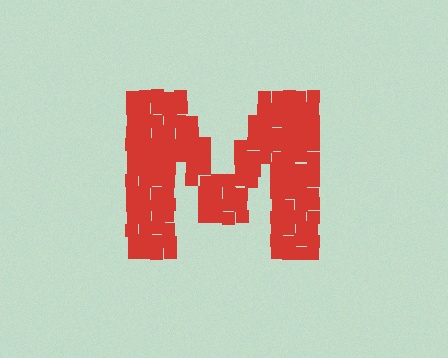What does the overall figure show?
The overall figure shows the letter M.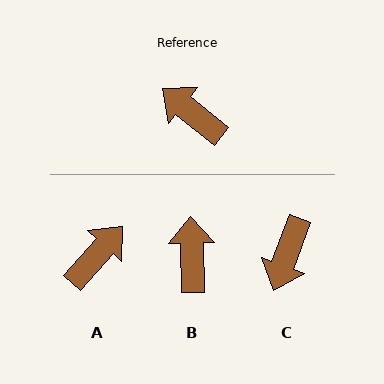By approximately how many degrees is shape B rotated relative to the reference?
Approximately 49 degrees clockwise.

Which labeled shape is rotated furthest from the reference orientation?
C, about 108 degrees away.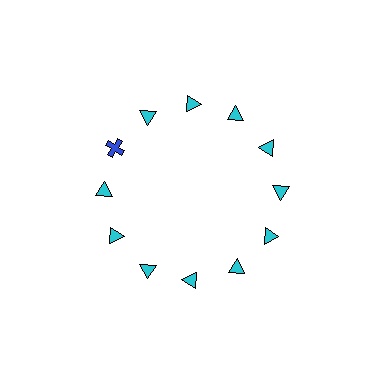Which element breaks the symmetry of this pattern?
The blue cross at roughly the 10 o'clock position breaks the symmetry. All other shapes are cyan triangles.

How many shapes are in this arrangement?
There are 12 shapes arranged in a ring pattern.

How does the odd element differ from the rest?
It differs in both color (blue instead of cyan) and shape (cross instead of triangle).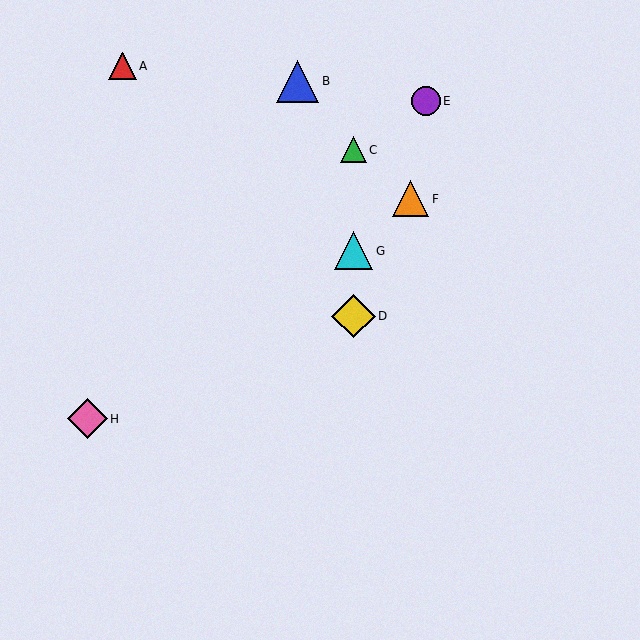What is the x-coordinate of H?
Object H is at x≈87.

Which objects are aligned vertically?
Objects C, D, G are aligned vertically.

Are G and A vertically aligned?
No, G is at x≈354 and A is at x≈122.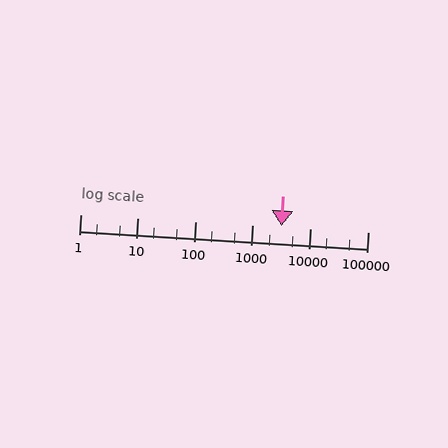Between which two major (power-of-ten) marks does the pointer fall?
The pointer is between 1000 and 10000.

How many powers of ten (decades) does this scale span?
The scale spans 5 decades, from 1 to 100000.